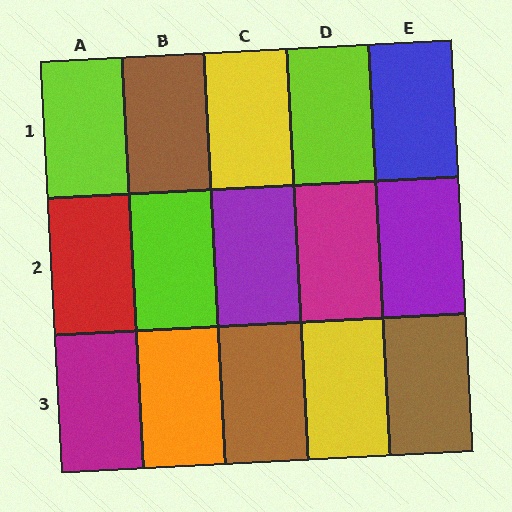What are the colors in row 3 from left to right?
Magenta, orange, brown, yellow, brown.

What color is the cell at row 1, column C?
Yellow.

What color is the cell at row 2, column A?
Red.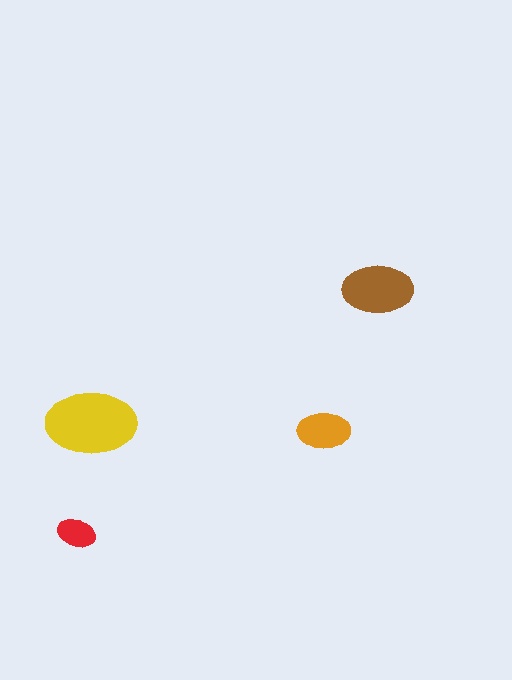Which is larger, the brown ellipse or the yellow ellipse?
The yellow one.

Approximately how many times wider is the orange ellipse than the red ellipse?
About 1.5 times wider.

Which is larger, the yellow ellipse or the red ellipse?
The yellow one.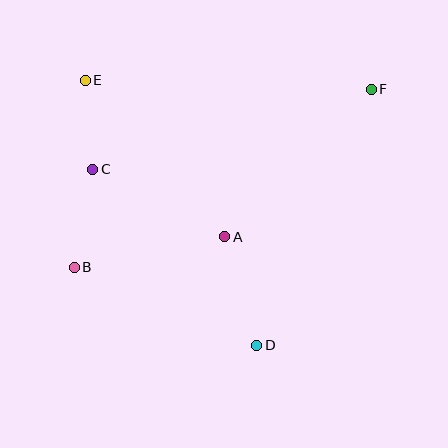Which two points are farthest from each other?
Points B and F are farthest from each other.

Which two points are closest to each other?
Points C and E are closest to each other.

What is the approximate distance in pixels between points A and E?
The distance between A and E is approximately 210 pixels.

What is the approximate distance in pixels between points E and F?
The distance between E and F is approximately 286 pixels.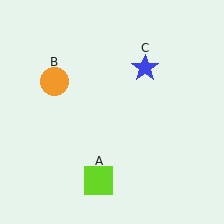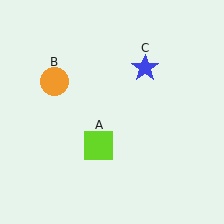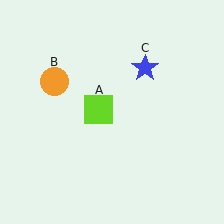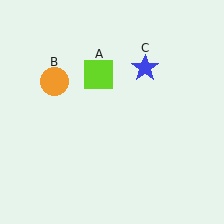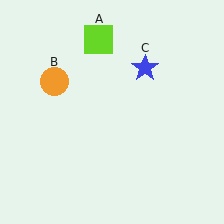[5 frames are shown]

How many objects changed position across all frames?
1 object changed position: lime square (object A).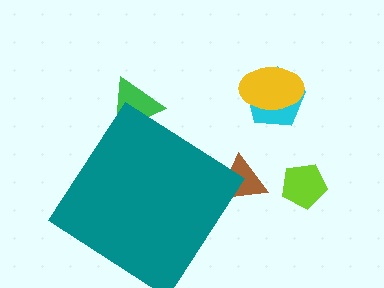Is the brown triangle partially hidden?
Yes, the brown triangle is partially hidden behind the teal diamond.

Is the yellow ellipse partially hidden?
No, the yellow ellipse is fully visible.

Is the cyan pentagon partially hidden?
No, the cyan pentagon is fully visible.